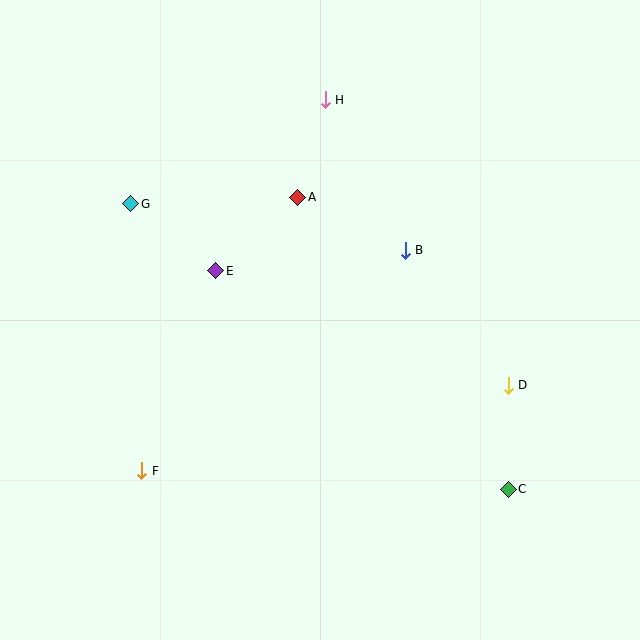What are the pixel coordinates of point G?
Point G is at (131, 204).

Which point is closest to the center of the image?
Point B at (405, 250) is closest to the center.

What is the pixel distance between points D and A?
The distance between D and A is 282 pixels.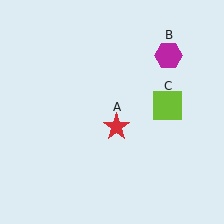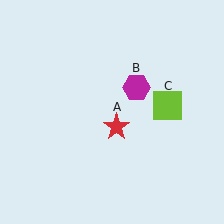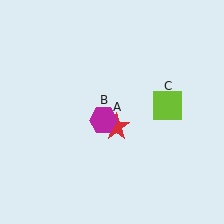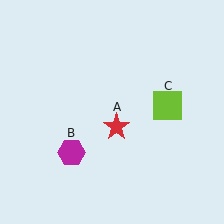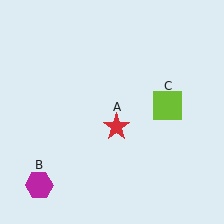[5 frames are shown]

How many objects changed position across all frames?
1 object changed position: magenta hexagon (object B).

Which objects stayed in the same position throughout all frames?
Red star (object A) and lime square (object C) remained stationary.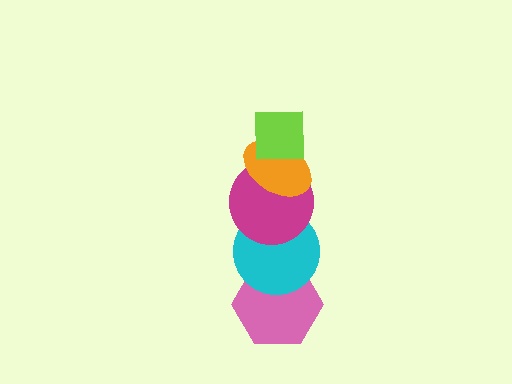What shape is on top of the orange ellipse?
The lime square is on top of the orange ellipse.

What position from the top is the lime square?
The lime square is 1st from the top.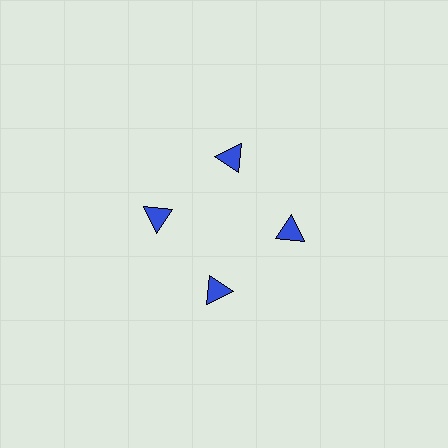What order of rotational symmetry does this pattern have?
This pattern has 4-fold rotational symmetry.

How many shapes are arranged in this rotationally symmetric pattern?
There are 4 shapes, arranged in 4 groups of 1.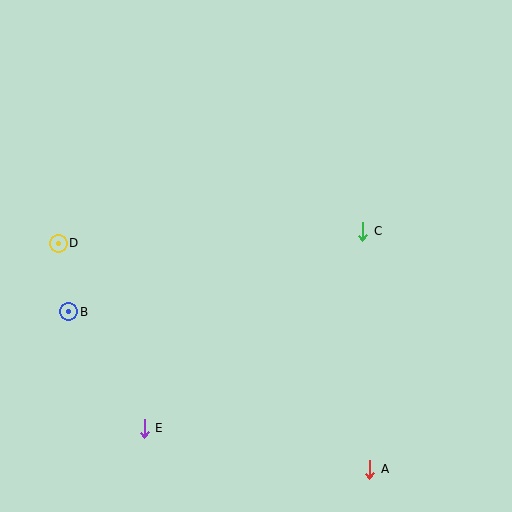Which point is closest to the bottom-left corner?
Point E is closest to the bottom-left corner.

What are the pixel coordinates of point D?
Point D is at (58, 243).